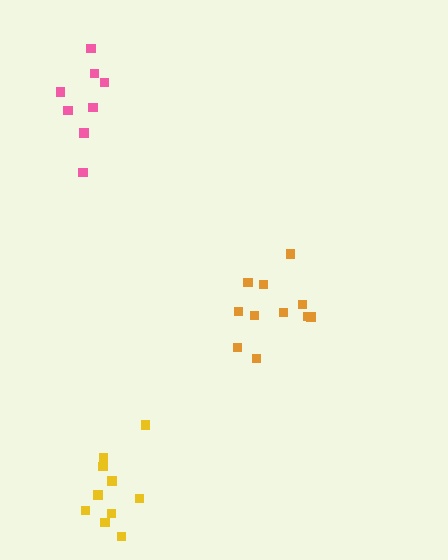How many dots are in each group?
Group 1: 11 dots, Group 2: 10 dots, Group 3: 8 dots (29 total).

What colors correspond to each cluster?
The clusters are colored: orange, yellow, pink.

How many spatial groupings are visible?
There are 3 spatial groupings.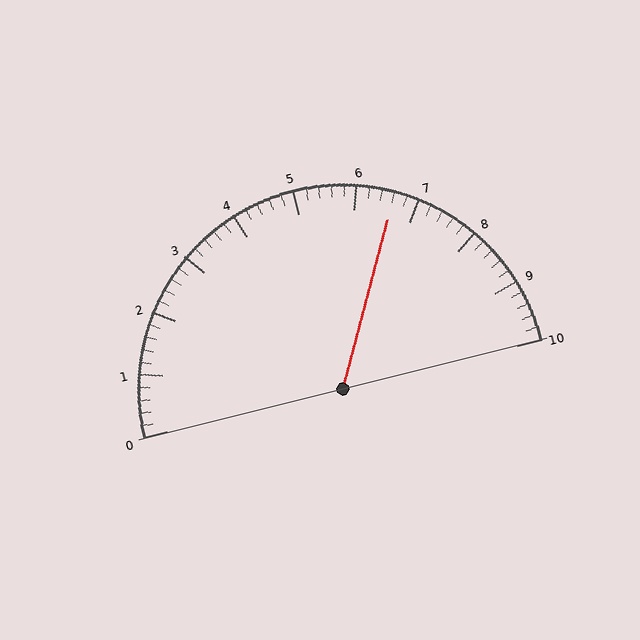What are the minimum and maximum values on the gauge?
The gauge ranges from 0 to 10.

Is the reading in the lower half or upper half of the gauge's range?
The reading is in the upper half of the range (0 to 10).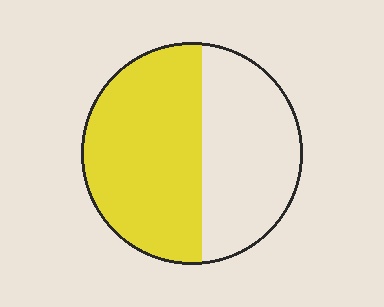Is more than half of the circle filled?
Yes.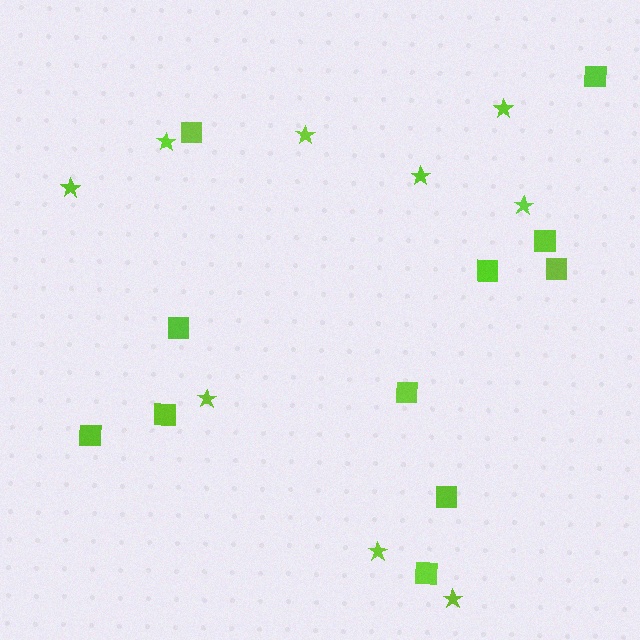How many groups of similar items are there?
There are 2 groups: one group of squares (11) and one group of stars (9).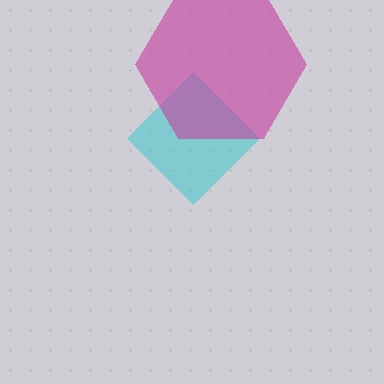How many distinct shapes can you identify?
There are 2 distinct shapes: a cyan diamond, a magenta hexagon.